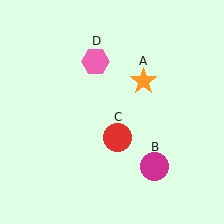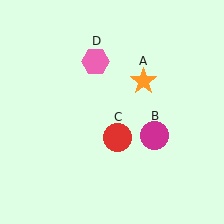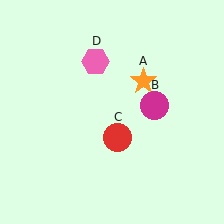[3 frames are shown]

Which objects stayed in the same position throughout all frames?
Orange star (object A) and red circle (object C) and pink hexagon (object D) remained stationary.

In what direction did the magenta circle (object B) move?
The magenta circle (object B) moved up.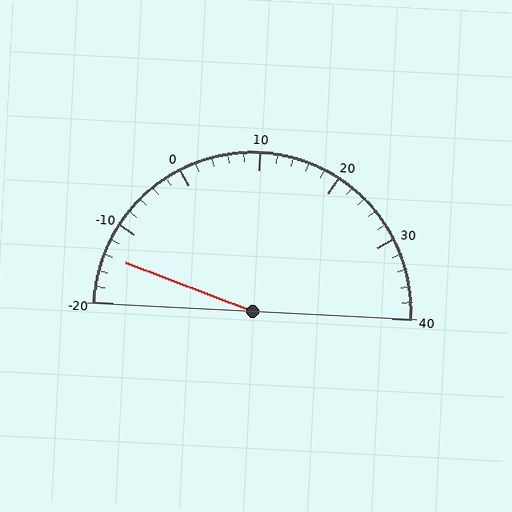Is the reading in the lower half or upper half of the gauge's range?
The reading is in the lower half of the range (-20 to 40).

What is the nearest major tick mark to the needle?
The nearest major tick mark is -10.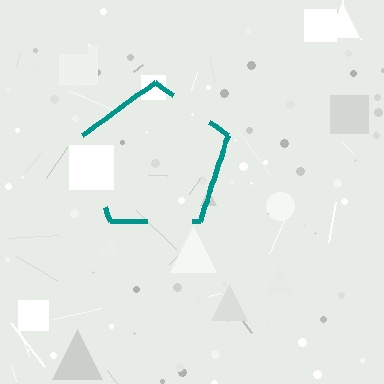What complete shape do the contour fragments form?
The contour fragments form a pentagon.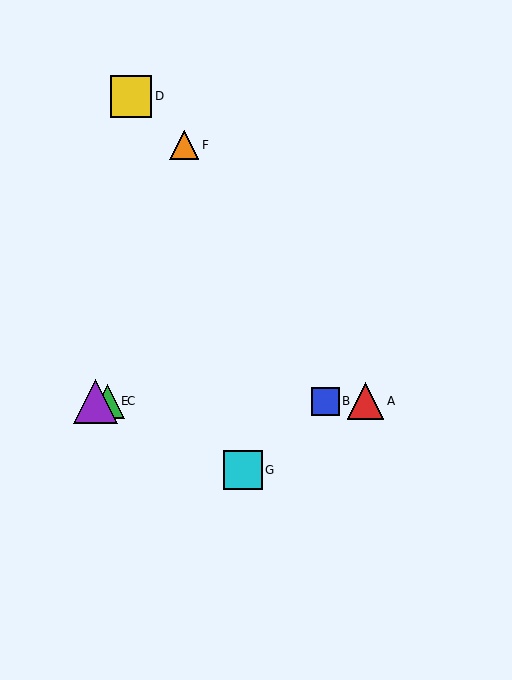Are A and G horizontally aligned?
No, A is at y≈401 and G is at y≈470.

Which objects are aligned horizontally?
Objects A, B, C, E are aligned horizontally.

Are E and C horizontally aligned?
Yes, both are at y≈401.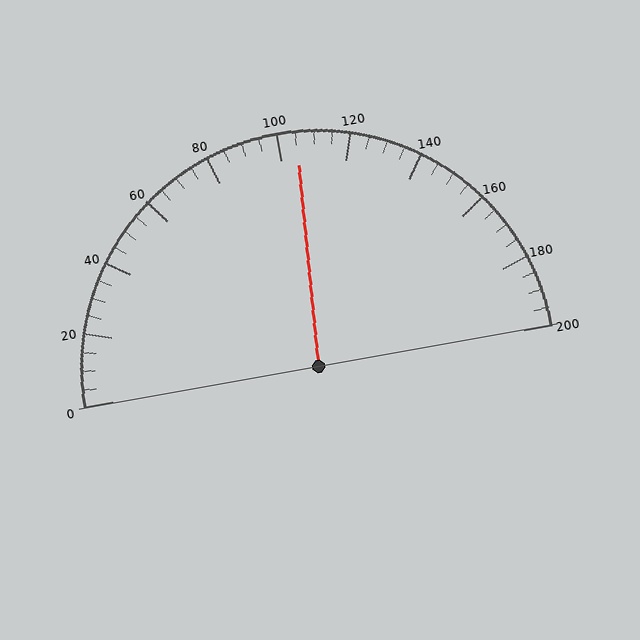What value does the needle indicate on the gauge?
The needle indicates approximately 105.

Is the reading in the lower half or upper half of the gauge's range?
The reading is in the upper half of the range (0 to 200).